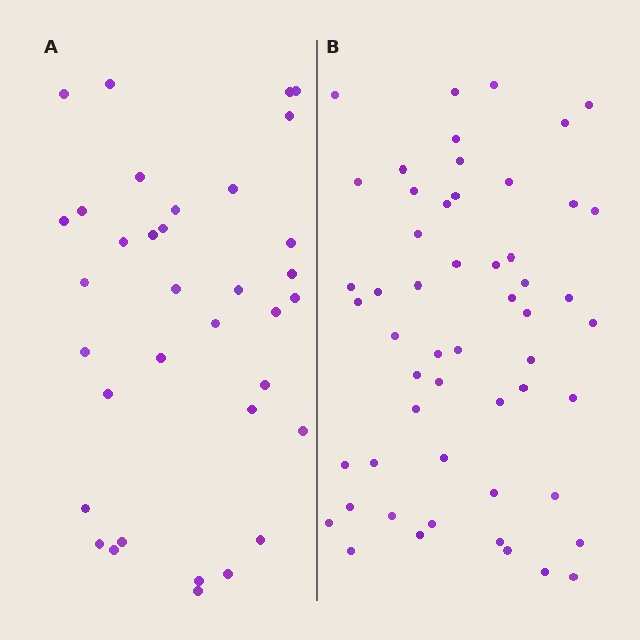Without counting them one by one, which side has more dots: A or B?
Region B (the right region) has more dots.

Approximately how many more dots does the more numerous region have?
Region B has approximately 20 more dots than region A.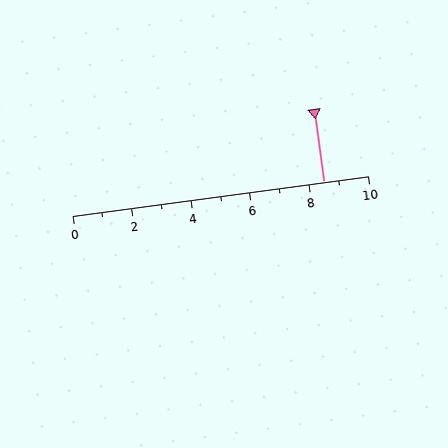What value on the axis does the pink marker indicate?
The marker indicates approximately 8.5.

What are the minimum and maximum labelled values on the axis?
The axis runs from 0 to 10.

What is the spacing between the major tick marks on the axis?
The major ticks are spaced 2 apart.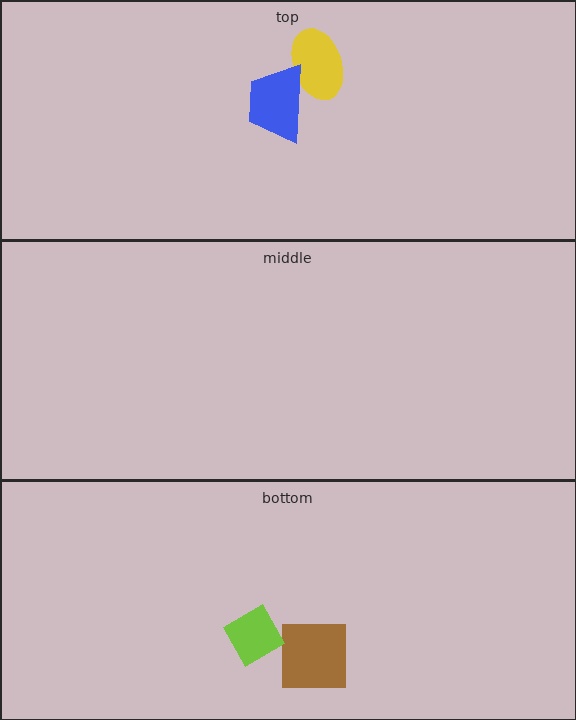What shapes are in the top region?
The yellow ellipse, the blue trapezoid.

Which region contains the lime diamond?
The bottom region.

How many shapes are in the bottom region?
2.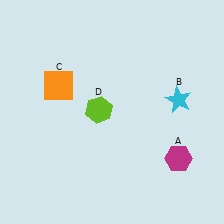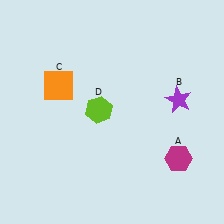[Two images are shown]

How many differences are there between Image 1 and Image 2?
There is 1 difference between the two images.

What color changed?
The star (B) changed from cyan in Image 1 to purple in Image 2.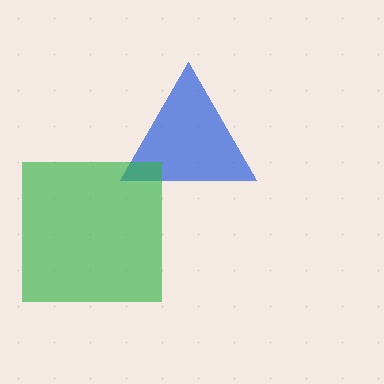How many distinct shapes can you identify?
There are 2 distinct shapes: a blue triangle, a green square.